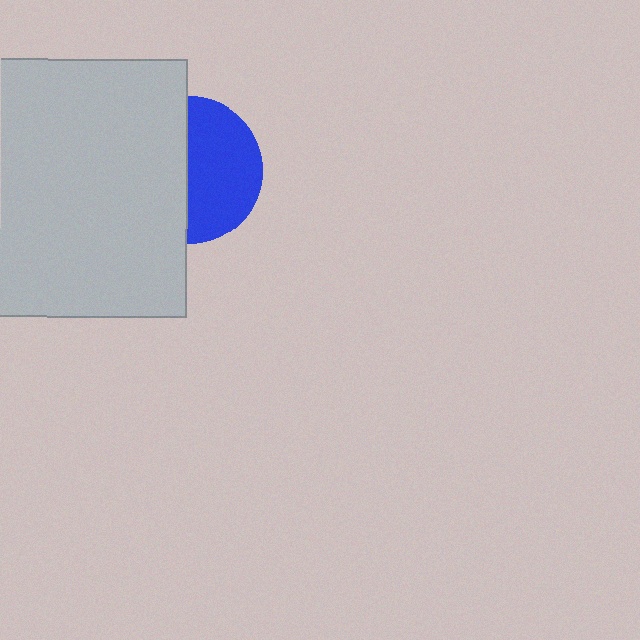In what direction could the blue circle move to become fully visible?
The blue circle could move right. That would shift it out from behind the light gray rectangle entirely.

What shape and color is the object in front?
The object in front is a light gray rectangle.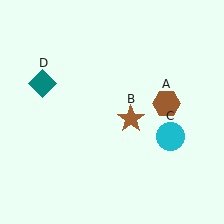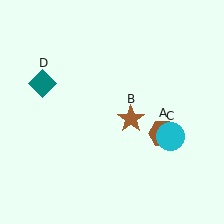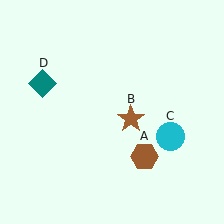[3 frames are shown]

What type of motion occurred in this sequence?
The brown hexagon (object A) rotated clockwise around the center of the scene.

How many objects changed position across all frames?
1 object changed position: brown hexagon (object A).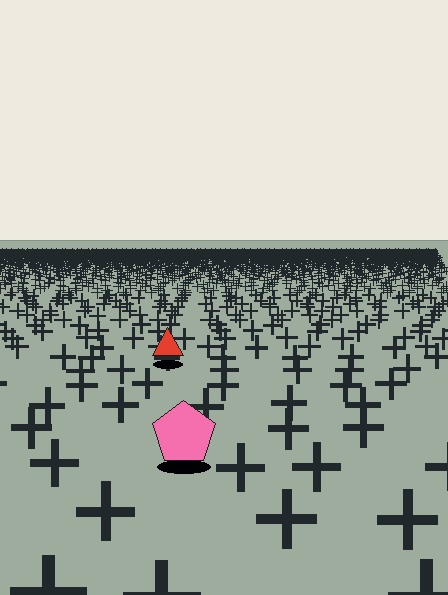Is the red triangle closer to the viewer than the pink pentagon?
No. The pink pentagon is closer — you can tell from the texture gradient: the ground texture is coarser near it.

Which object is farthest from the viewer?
The red triangle is farthest from the viewer. It appears smaller and the ground texture around it is denser.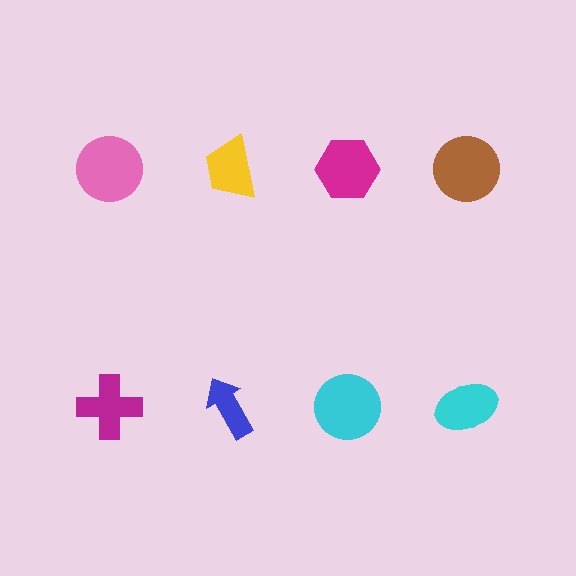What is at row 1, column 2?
A yellow trapezoid.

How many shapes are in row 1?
4 shapes.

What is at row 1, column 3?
A magenta hexagon.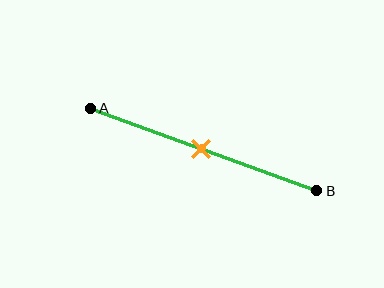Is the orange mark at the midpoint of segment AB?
Yes, the mark is approximately at the midpoint.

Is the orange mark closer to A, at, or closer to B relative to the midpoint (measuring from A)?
The orange mark is approximately at the midpoint of segment AB.